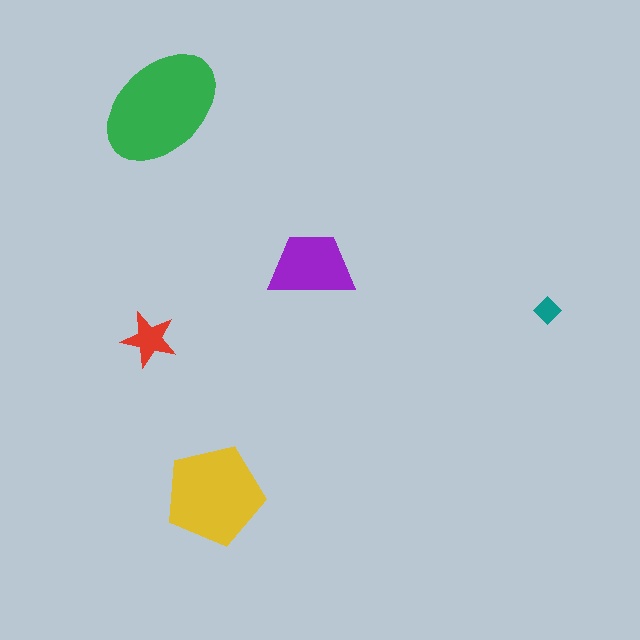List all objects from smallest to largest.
The teal diamond, the red star, the purple trapezoid, the yellow pentagon, the green ellipse.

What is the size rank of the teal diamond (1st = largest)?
5th.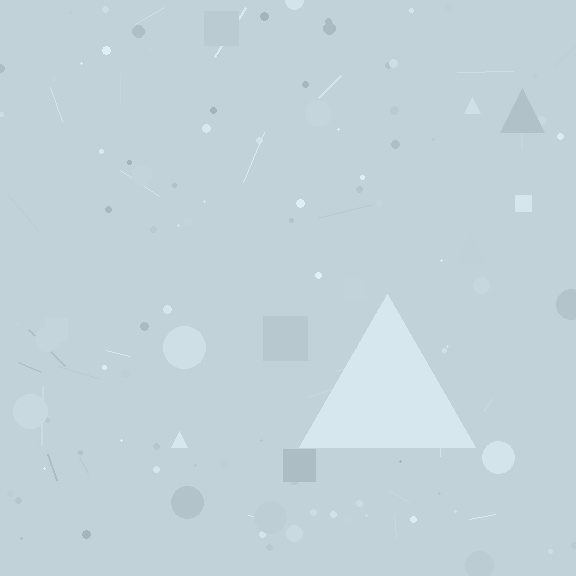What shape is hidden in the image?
A triangle is hidden in the image.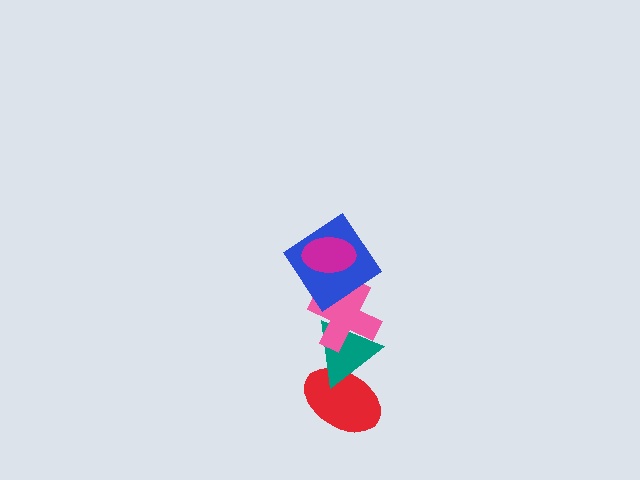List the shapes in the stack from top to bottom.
From top to bottom: the magenta ellipse, the blue diamond, the pink cross, the teal triangle, the red ellipse.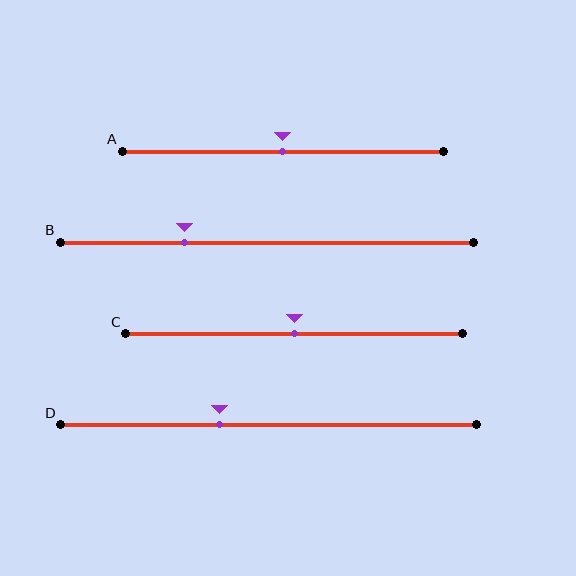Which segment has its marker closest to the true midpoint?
Segment A has its marker closest to the true midpoint.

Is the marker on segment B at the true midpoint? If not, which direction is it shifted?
No, the marker on segment B is shifted to the left by about 20% of the segment length.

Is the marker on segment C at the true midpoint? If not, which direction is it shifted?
Yes, the marker on segment C is at the true midpoint.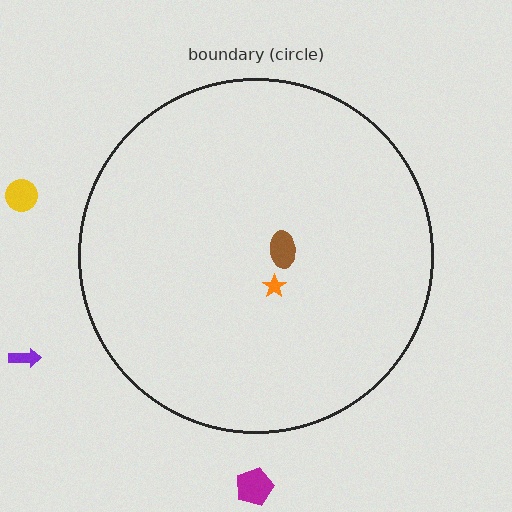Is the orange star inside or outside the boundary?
Inside.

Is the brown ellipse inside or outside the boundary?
Inside.